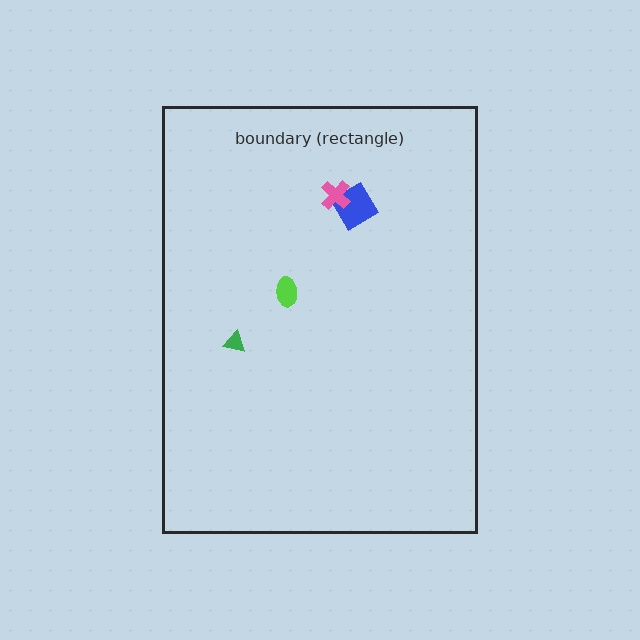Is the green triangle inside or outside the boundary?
Inside.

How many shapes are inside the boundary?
4 inside, 0 outside.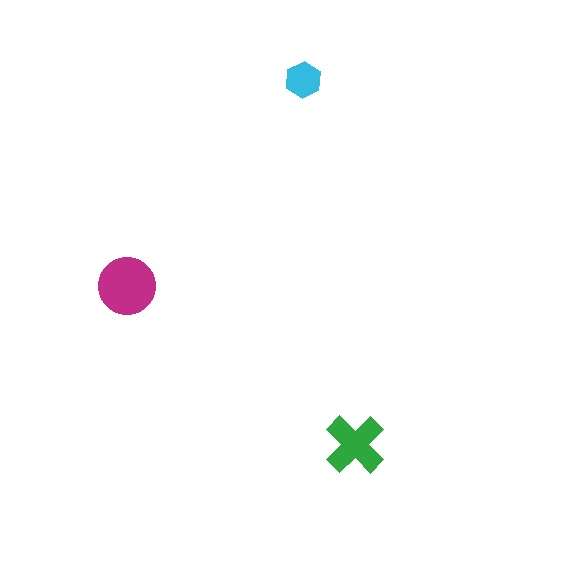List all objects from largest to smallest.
The magenta circle, the green cross, the cyan hexagon.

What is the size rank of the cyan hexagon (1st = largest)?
3rd.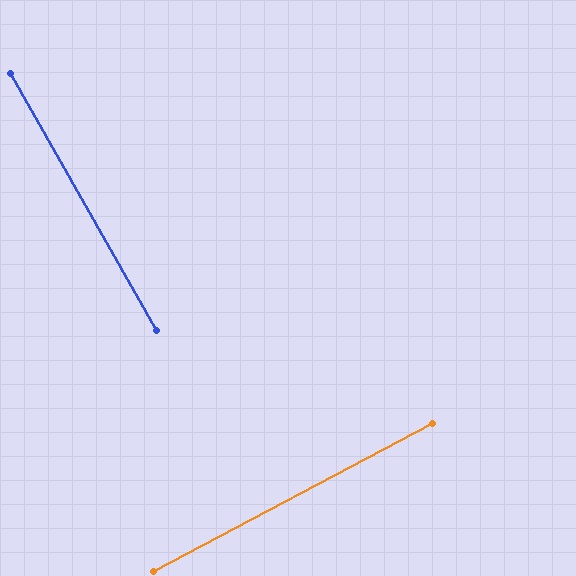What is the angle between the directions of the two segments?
Approximately 88 degrees.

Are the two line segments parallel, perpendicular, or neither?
Perpendicular — they meet at approximately 88°.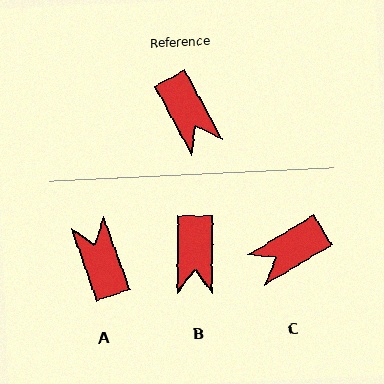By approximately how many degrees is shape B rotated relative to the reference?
Approximately 28 degrees clockwise.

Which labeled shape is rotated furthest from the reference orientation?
A, about 171 degrees away.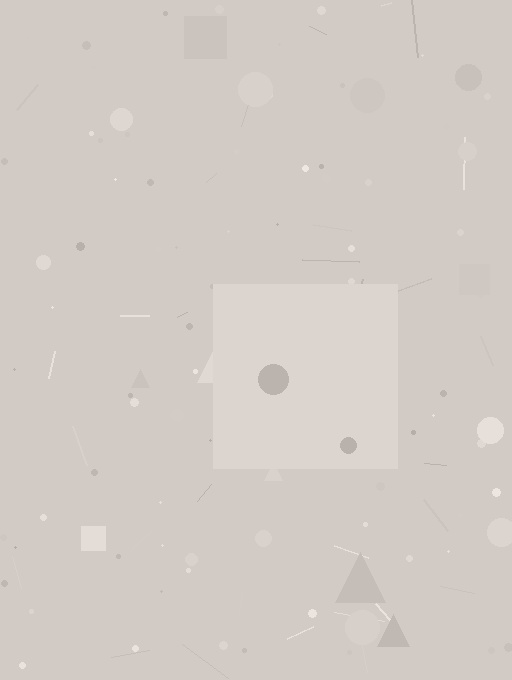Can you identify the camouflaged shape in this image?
The camouflaged shape is a square.